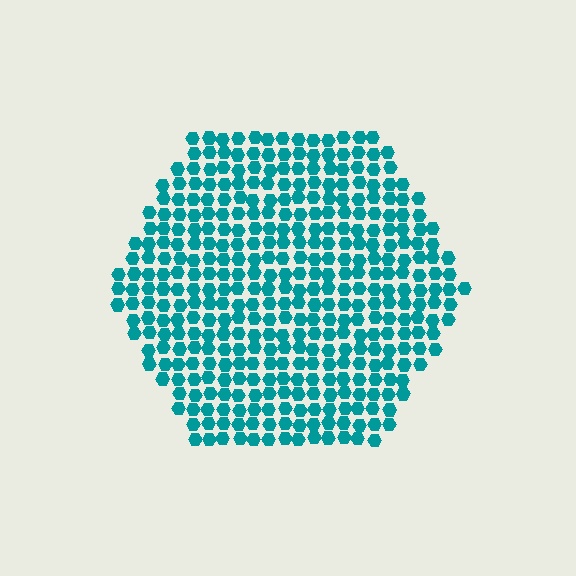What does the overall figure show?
The overall figure shows a hexagon.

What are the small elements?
The small elements are hexagons.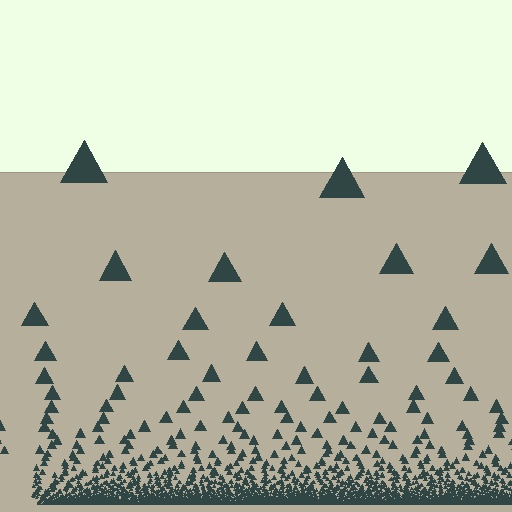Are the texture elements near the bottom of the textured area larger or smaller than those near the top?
Smaller. The gradient is inverted — elements near the bottom are smaller and denser.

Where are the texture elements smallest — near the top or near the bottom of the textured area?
Near the bottom.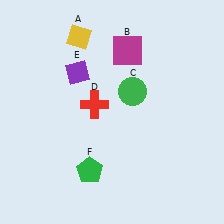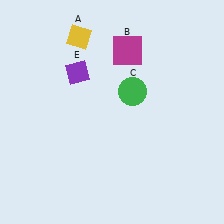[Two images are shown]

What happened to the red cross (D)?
The red cross (D) was removed in Image 2. It was in the top-left area of Image 1.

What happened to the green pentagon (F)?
The green pentagon (F) was removed in Image 2. It was in the bottom-left area of Image 1.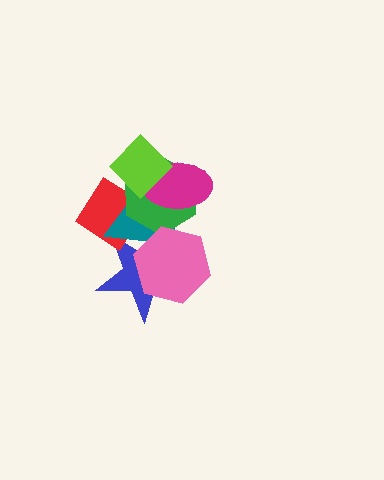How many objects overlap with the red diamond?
4 objects overlap with the red diamond.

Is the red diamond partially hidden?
Yes, it is partially covered by another shape.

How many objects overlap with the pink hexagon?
3 objects overlap with the pink hexagon.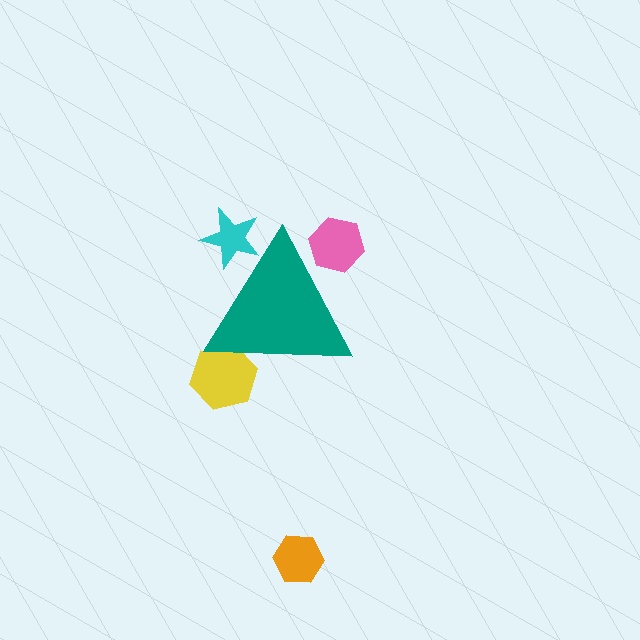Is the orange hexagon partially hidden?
No, the orange hexagon is fully visible.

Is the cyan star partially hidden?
Yes, the cyan star is partially hidden behind the teal triangle.